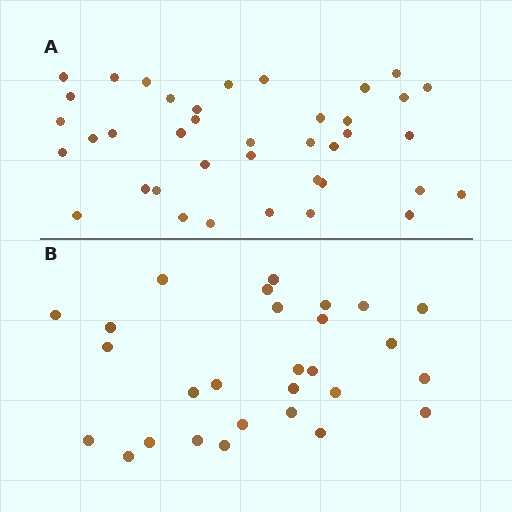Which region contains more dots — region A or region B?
Region A (the top region) has more dots.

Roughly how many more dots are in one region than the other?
Region A has roughly 12 or so more dots than region B.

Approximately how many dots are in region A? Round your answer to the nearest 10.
About 40 dots. (The exact count is 39, which rounds to 40.)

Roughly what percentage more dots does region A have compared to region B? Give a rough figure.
About 40% more.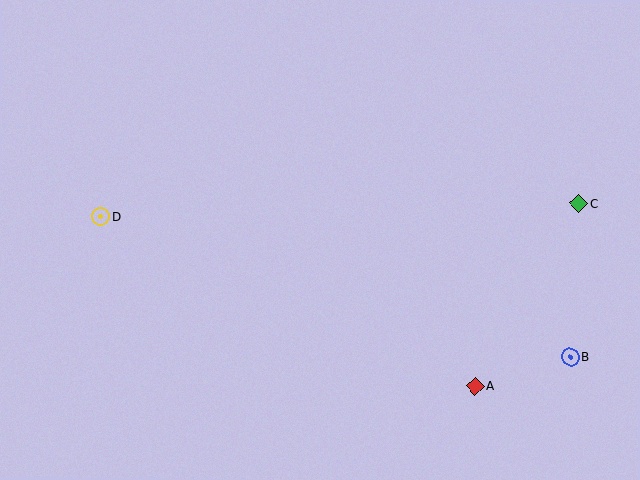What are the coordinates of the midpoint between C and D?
The midpoint between C and D is at (340, 210).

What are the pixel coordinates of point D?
Point D is at (101, 216).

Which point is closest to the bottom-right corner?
Point B is closest to the bottom-right corner.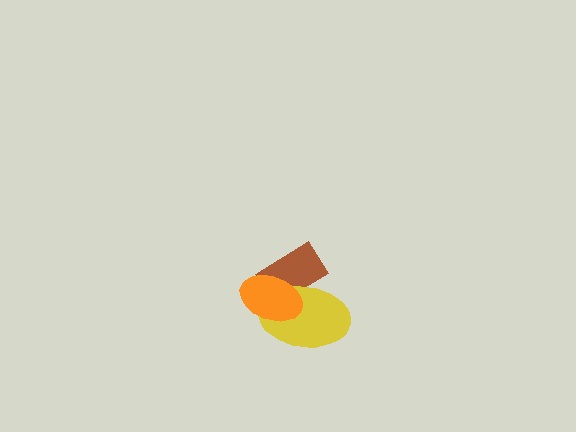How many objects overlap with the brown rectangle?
2 objects overlap with the brown rectangle.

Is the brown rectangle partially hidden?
Yes, it is partially covered by another shape.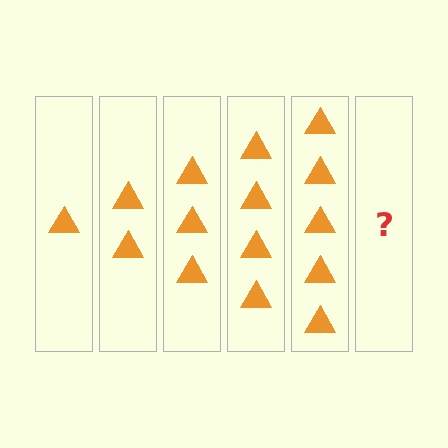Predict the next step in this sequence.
The next step is 6 triangles.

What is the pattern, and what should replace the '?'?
The pattern is that each step adds one more triangle. The '?' should be 6 triangles.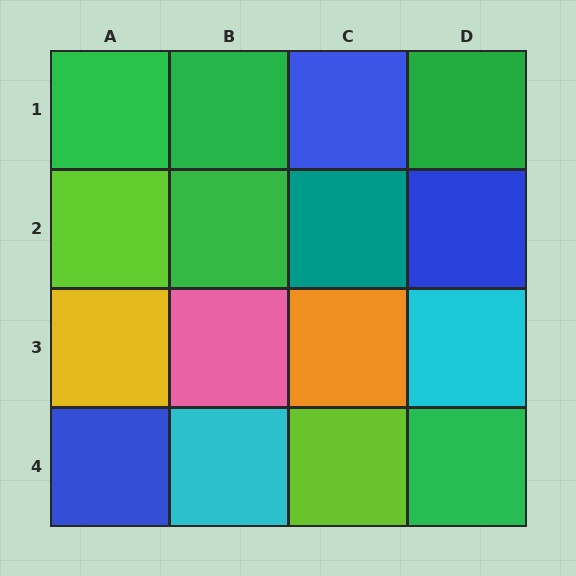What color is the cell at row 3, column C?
Orange.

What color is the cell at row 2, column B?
Green.